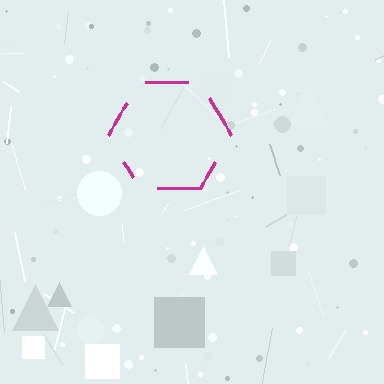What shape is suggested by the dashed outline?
The dashed outline suggests a hexagon.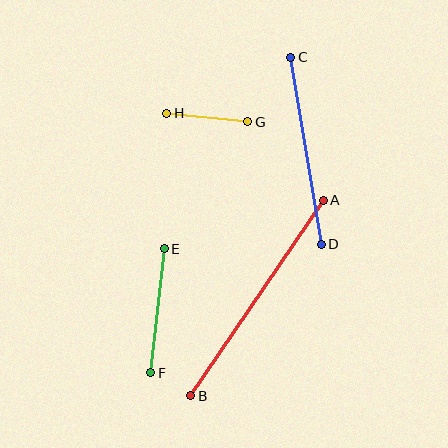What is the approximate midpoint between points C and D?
The midpoint is at approximately (306, 151) pixels.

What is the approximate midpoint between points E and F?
The midpoint is at approximately (157, 311) pixels.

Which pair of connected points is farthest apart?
Points A and B are farthest apart.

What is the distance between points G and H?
The distance is approximately 82 pixels.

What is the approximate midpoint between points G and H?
The midpoint is at approximately (207, 118) pixels.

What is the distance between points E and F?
The distance is approximately 125 pixels.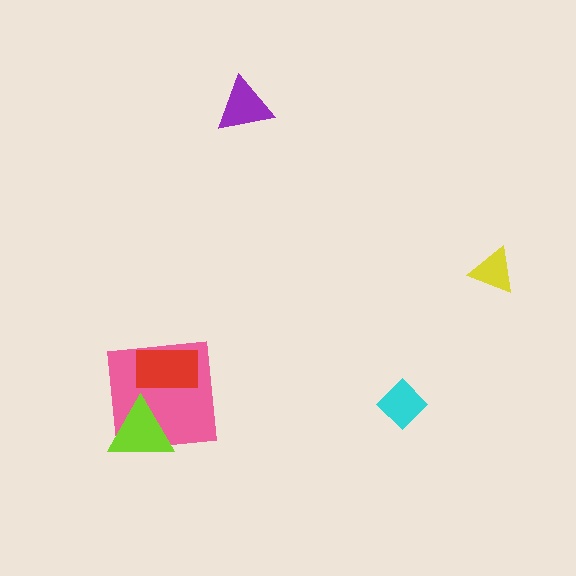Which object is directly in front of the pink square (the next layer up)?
The lime triangle is directly in front of the pink square.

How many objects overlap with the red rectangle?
1 object overlaps with the red rectangle.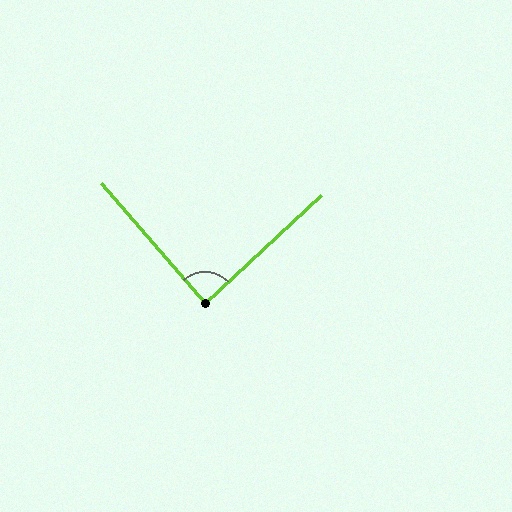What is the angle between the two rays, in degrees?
Approximately 88 degrees.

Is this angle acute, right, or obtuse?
It is approximately a right angle.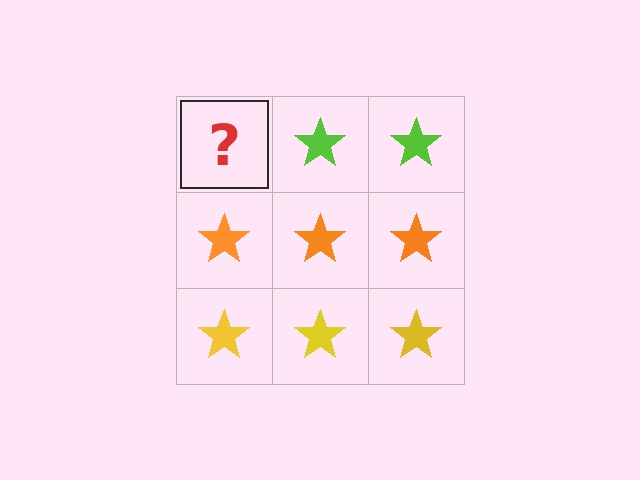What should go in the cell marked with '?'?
The missing cell should contain a lime star.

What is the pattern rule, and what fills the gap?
The rule is that each row has a consistent color. The gap should be filled with a lime star.